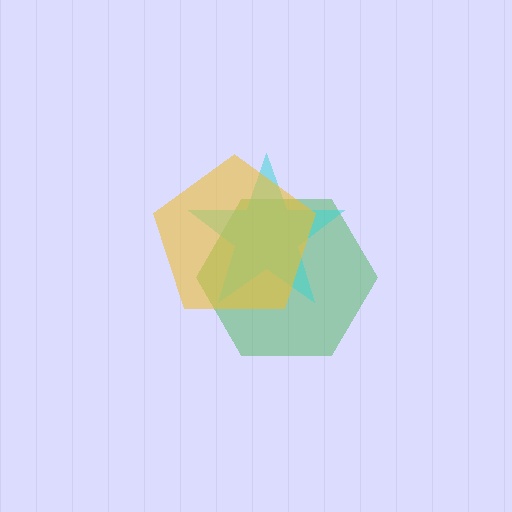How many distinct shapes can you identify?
There are 3 distinct shapes: a green hexagon, a cyan star, a yellow pentagon.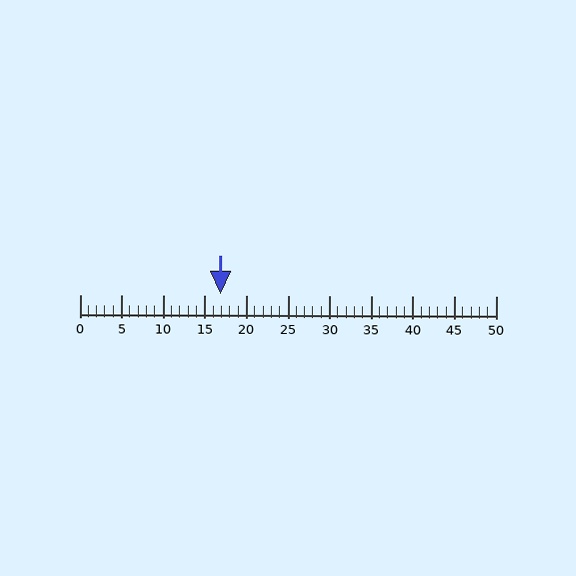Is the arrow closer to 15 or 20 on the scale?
The arrow is closer to 15.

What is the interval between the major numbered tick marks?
The major tick marks are spaced 5 units apart.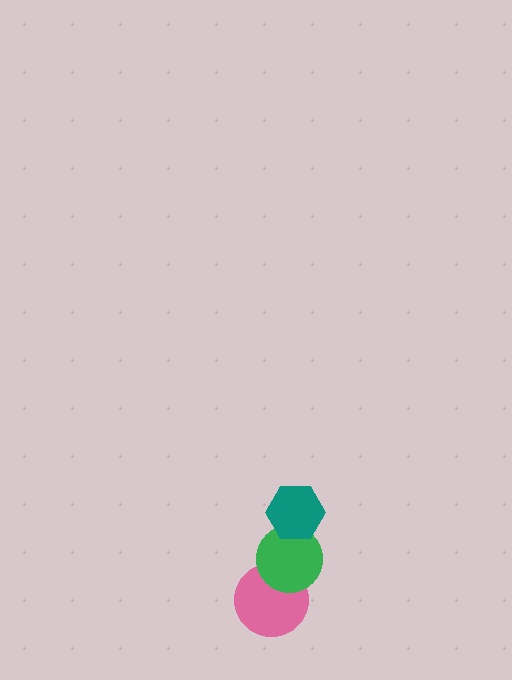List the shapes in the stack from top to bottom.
From top to bottom: the teal hexagon, the green circle, the pink circle.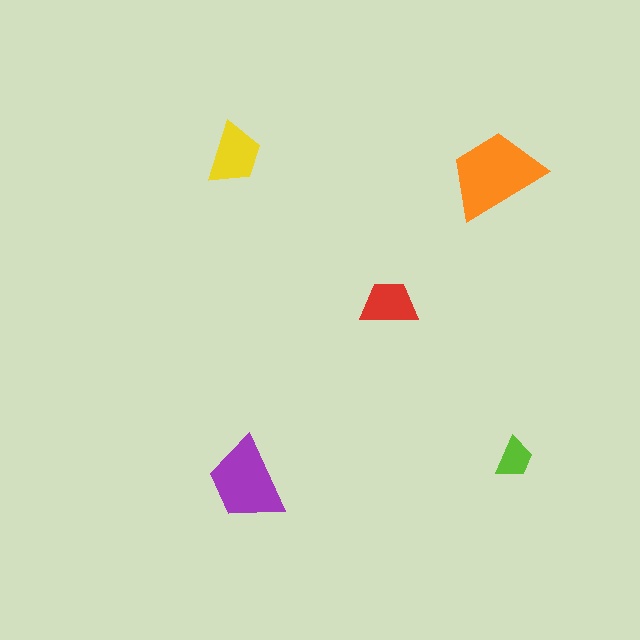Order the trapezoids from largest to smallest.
the orange one, the purple one, the yellow one, the red one, the lime one.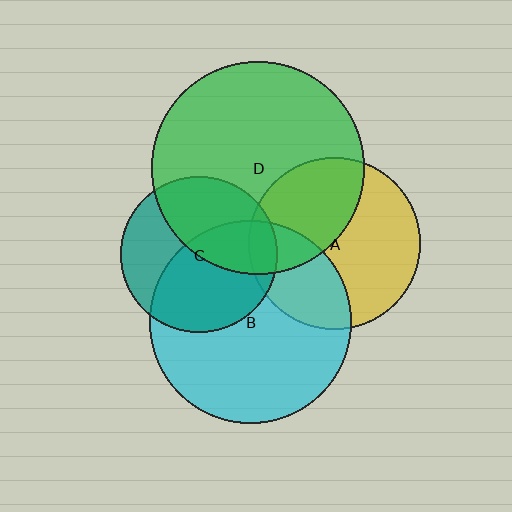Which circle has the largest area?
Circle D (green).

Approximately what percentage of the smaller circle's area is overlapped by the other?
Approximately 10%.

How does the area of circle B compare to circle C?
Approximately 1.7 times.